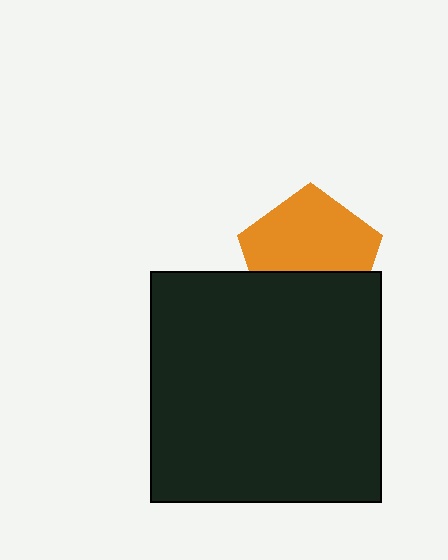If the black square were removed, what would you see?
You would see the complete orange pentagon.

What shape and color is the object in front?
The object in front is a black square.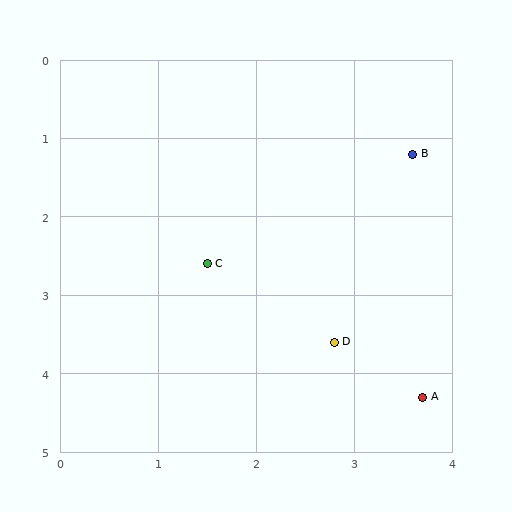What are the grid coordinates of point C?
Point C is at approximately (1.5, 2.6).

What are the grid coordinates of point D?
Point D is at approximately (2.8, 3.6).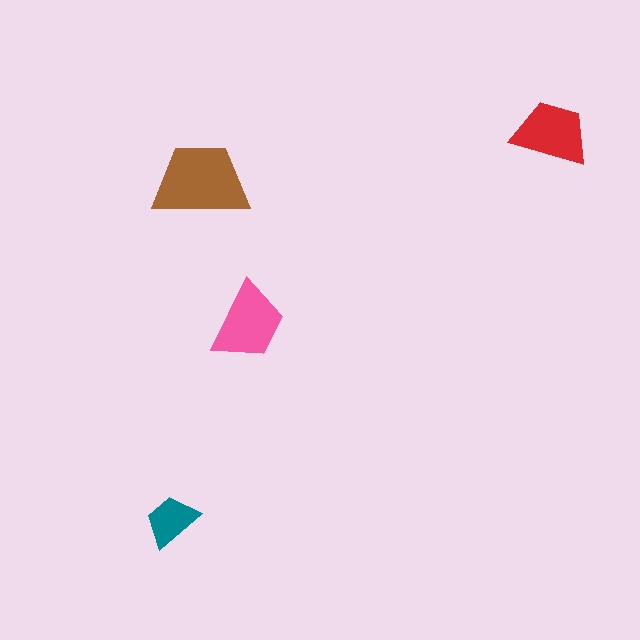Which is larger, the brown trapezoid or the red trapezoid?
The brown one.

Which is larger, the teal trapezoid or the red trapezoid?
The red one.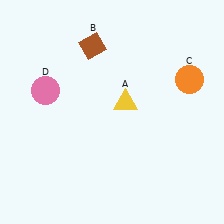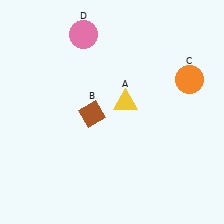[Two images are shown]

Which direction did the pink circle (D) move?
The pink circle (D) moved up.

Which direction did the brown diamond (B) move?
The brown diamond (B) moved down.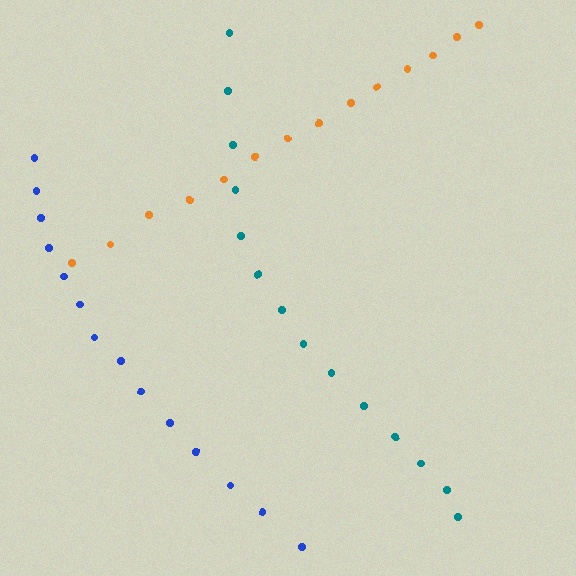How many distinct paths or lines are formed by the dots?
There are 3 distinct paths.